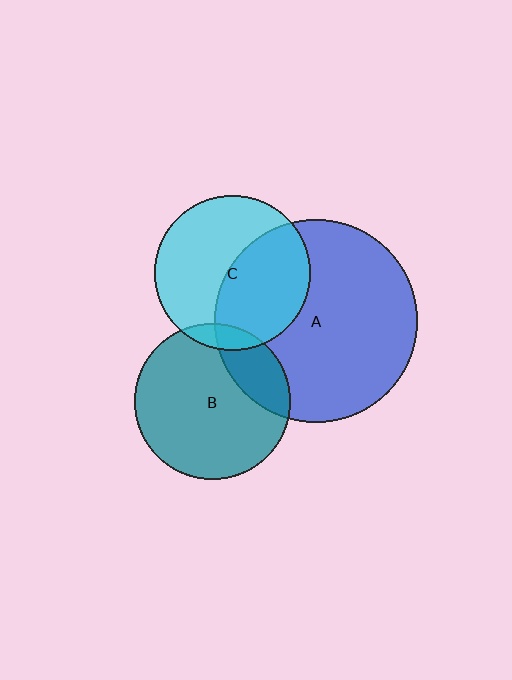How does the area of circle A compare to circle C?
Approximately 1.7 times.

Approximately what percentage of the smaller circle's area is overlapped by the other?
Approximately 45%.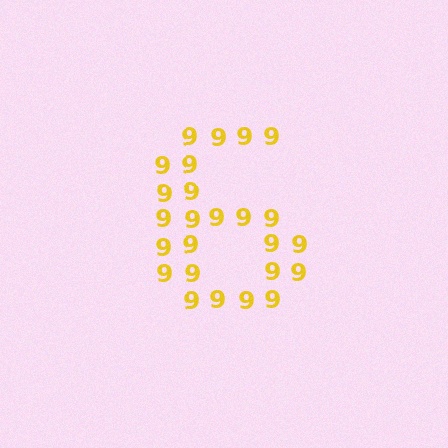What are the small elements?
The small elements are digit 9's.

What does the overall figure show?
The overall figure shows the digit 6.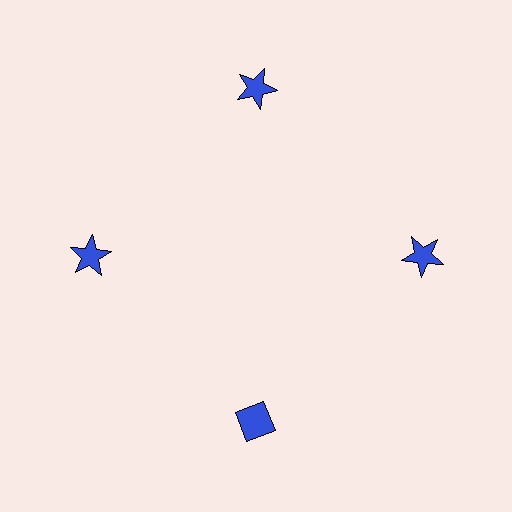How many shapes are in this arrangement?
There are 4 shapes arranged in a ring pattern.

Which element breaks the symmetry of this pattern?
The blue diamond at roughly the 6 o'clock position breaks the symmetry. All other shapes are blue stars.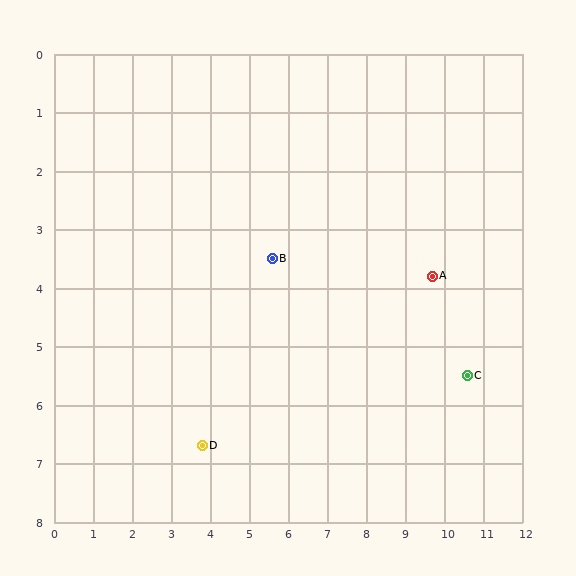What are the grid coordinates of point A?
Point A is at approximately (9.7, 3.8).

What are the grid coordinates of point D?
Point D is at approximately (3.8, 6.7).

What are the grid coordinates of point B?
Point B is at approximately (5.6, 3.5).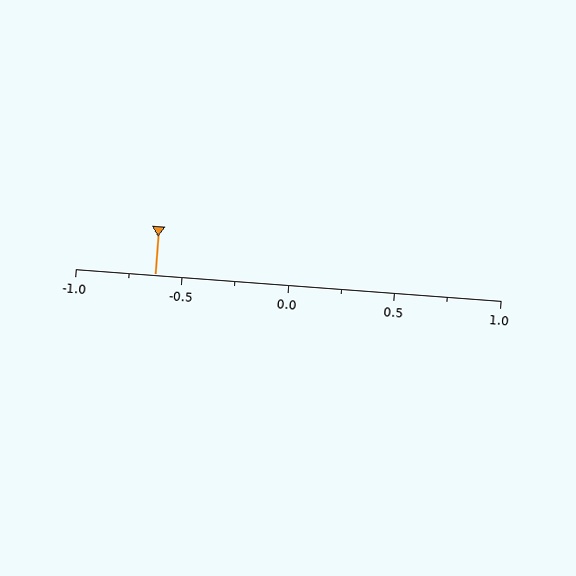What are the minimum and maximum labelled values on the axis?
The axis runs from -1.0 to 1.0.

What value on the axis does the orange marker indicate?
The marker indicates approximately -0.62.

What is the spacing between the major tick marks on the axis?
The major ticks are spaced 0.5 apart.